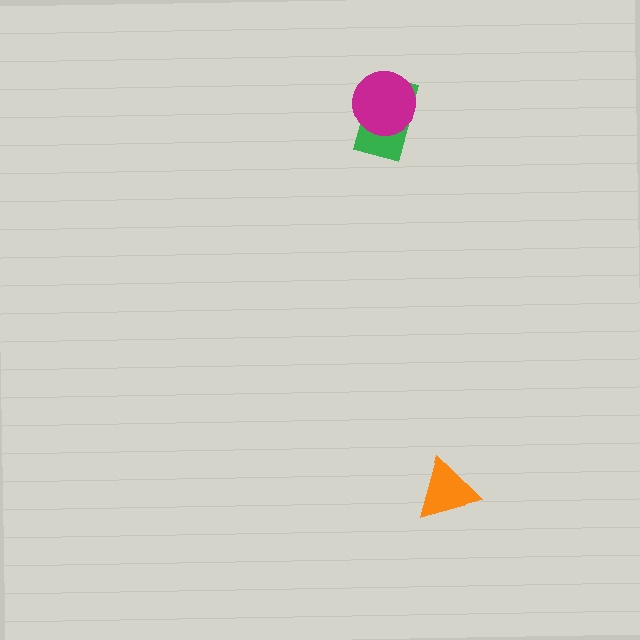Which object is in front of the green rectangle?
The magenta circle is in front of the green rectangle.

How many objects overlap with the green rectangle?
1 object overlaps with the green rectangle.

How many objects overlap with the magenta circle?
1 object overlaps with the magenta circle.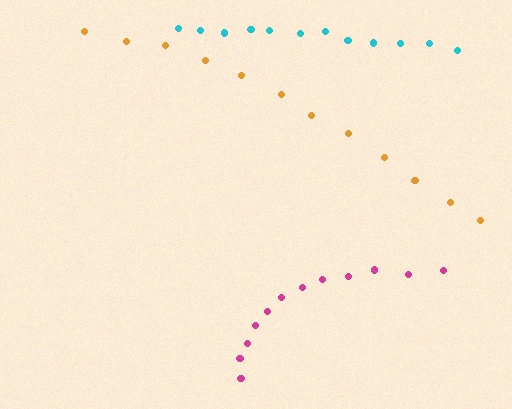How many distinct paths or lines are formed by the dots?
There are 3 distinct paths.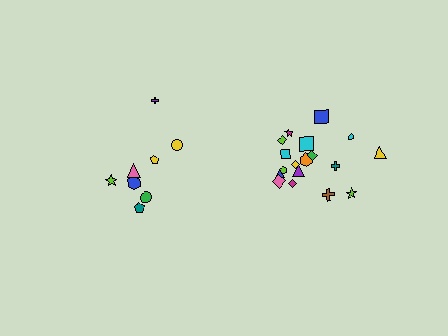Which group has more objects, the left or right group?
The right group.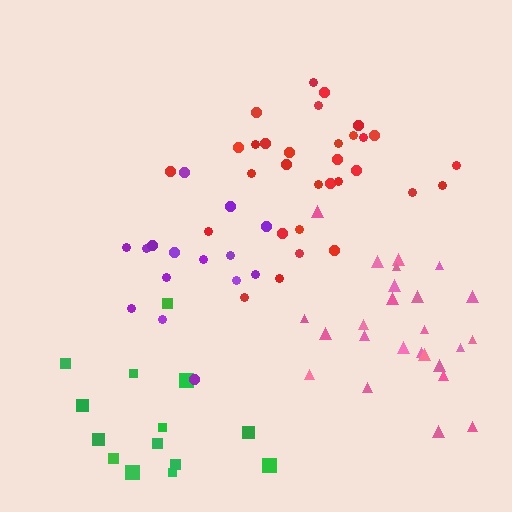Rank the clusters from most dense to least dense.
red, pink, purple, green.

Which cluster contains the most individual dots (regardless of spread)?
Red (31).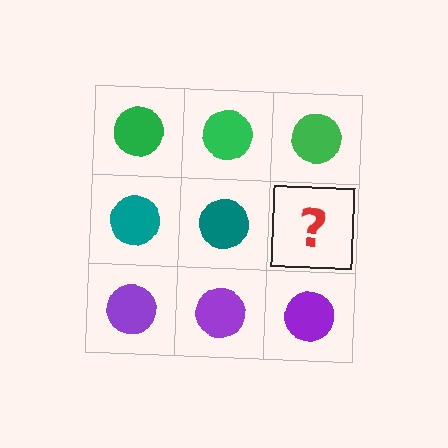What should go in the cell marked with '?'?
The missing cell should contain a teal circle.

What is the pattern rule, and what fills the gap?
The rule is that each row has a consistent color. The gap should be filled with a teal circle.